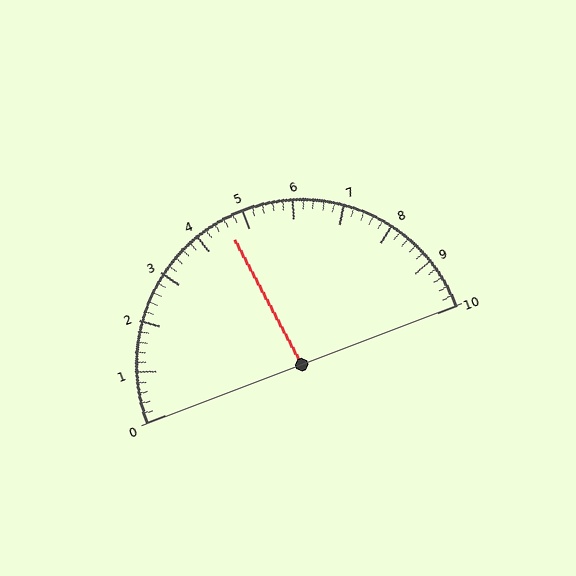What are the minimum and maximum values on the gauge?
The gauge ranges from 0 to 10.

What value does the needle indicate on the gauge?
The needle indicates approximately 4.6.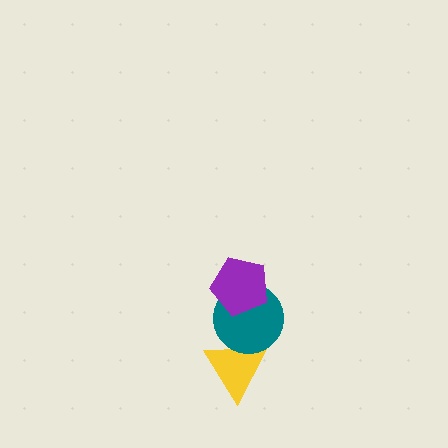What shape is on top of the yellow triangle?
The teal circle is on top of the yellow triangle.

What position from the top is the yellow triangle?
The yellow triangle is 3rd from the top.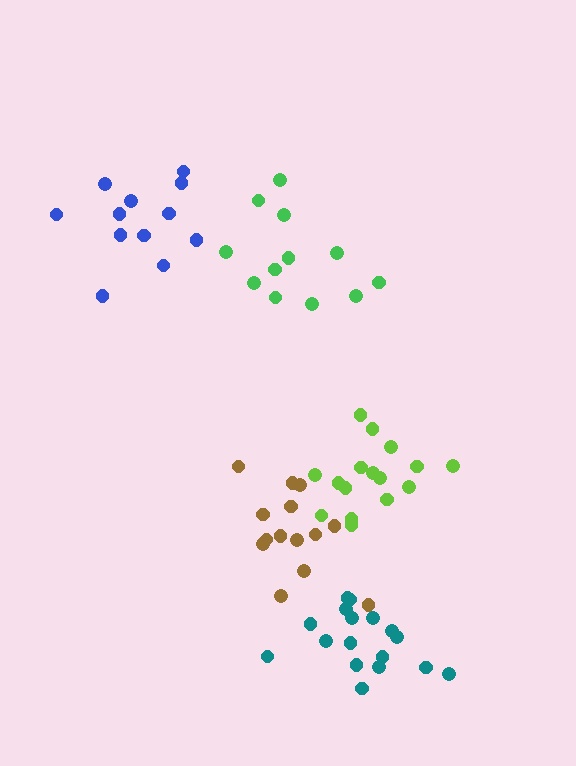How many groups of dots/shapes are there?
There are 5 groups.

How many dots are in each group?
Group 1: 16 dots, Group 2: 17 dots, Group 3: 12 dots, Group 4: 14 dots, Group 5: 12 dots (71 total).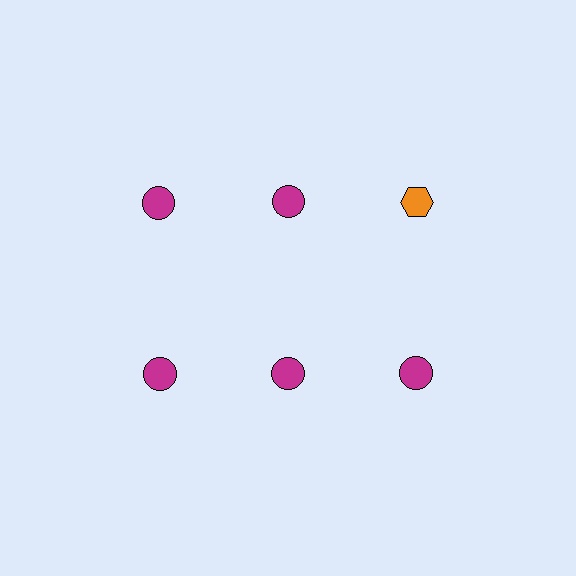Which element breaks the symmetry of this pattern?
The orange hexagon in the top row, center column breaks the symmetry. All other shapes are magenta circles.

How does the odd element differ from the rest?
It differs in both color (orange instead of magenta) and shape (hexagon instead of circle).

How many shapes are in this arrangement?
There are 6 shapes arranged in a grid pattern.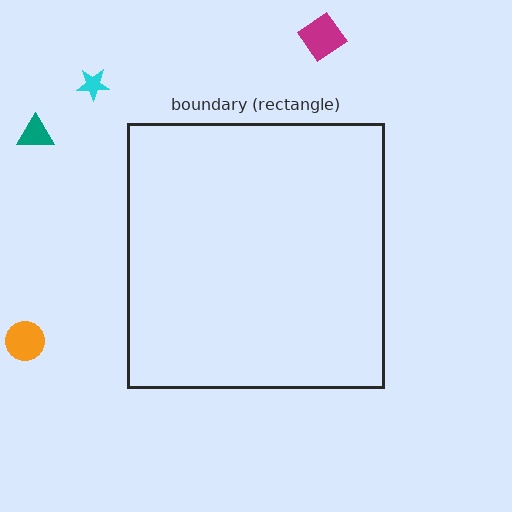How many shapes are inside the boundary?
0 inside, 4 outside.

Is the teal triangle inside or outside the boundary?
Outside.